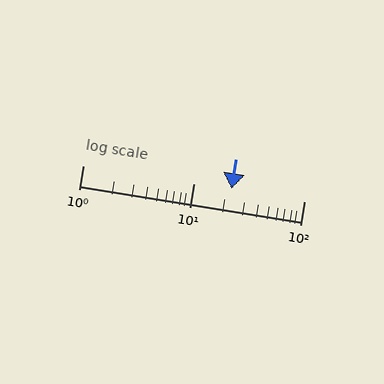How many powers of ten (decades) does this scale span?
The scale spans 2 decades, from 1 to 100.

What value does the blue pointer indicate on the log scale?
The pointer indicates approximately 22.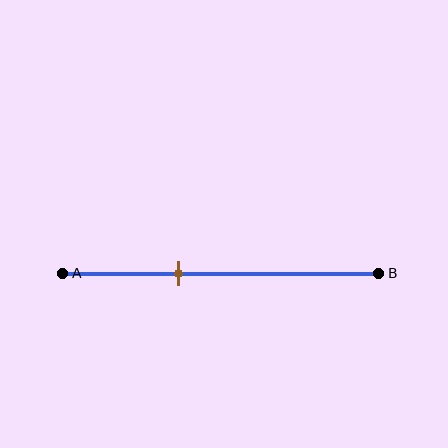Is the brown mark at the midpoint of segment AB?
No, the mark is at about 35% from A, not at the 50% midpoint.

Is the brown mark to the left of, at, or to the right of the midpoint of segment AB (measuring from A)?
The brown mark is to the left of the midpoint of segment AB.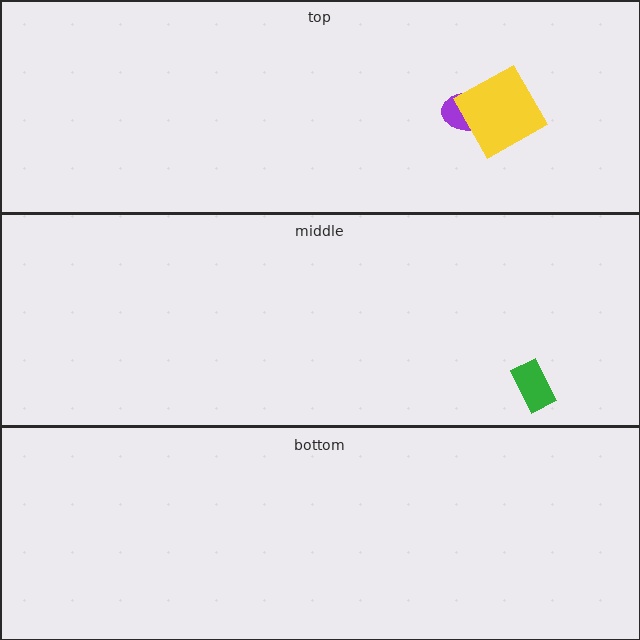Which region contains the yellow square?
The top region.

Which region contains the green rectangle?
The middle region.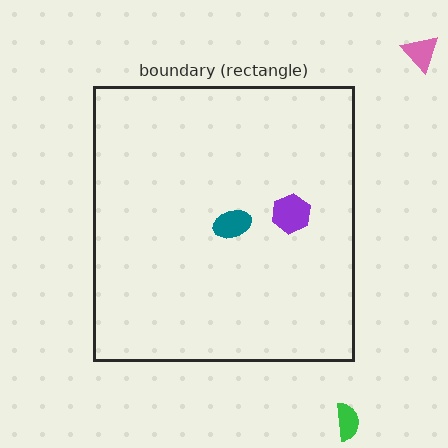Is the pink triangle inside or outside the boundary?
Outside.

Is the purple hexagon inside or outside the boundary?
Inside.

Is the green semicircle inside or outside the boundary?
Outside.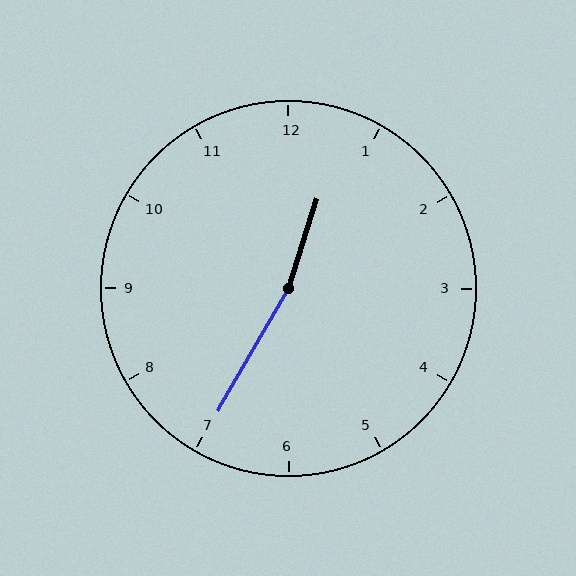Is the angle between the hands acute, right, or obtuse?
It is obtuse.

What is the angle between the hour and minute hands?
Approximately 168 degrees.